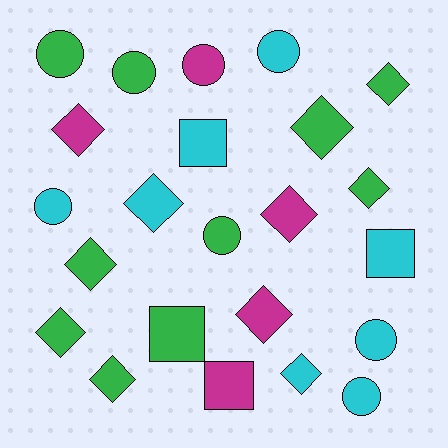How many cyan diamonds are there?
There are 2 cyan diamonds.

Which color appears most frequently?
Green, with 10 objects.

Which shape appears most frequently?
Diamond, with 11 objects.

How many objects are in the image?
There are 23 objects.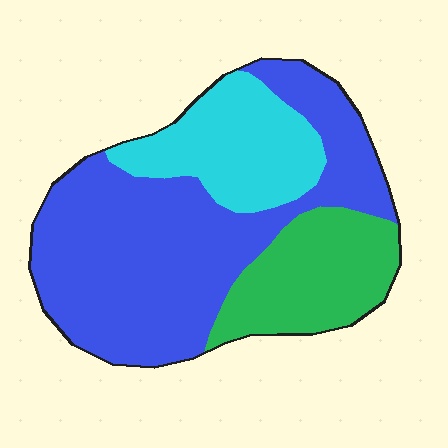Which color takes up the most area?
Blue, at roughly 55%.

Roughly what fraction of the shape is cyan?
Cyan takes up about one fifth (1/5) of the shape.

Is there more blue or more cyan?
Blue.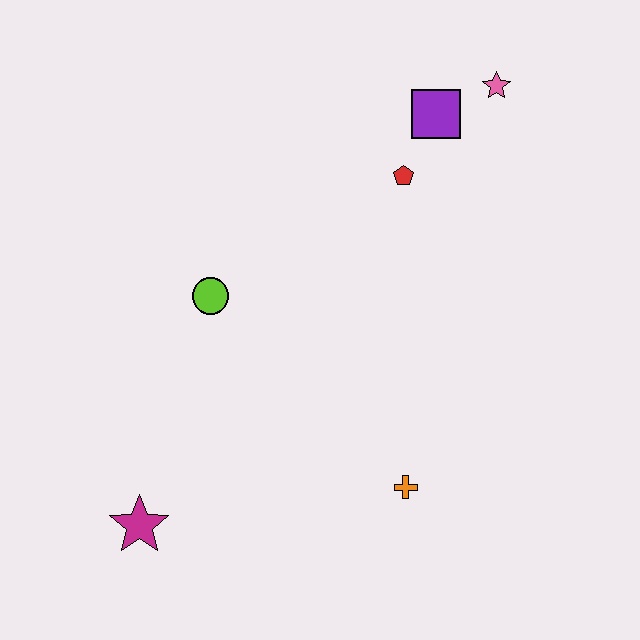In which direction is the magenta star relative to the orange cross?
The magenta star is to the left of the orange cross.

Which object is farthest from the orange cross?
The pink star is farthest from the orange cross.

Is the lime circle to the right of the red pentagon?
No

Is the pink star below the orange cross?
No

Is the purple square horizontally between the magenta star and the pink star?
Yes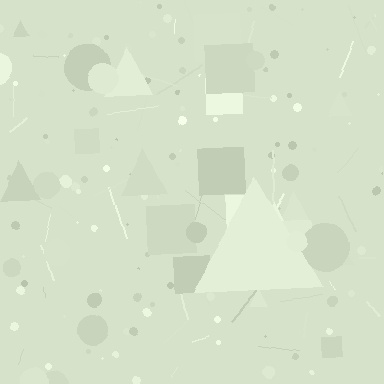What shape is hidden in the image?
A triangle is hidden in the image.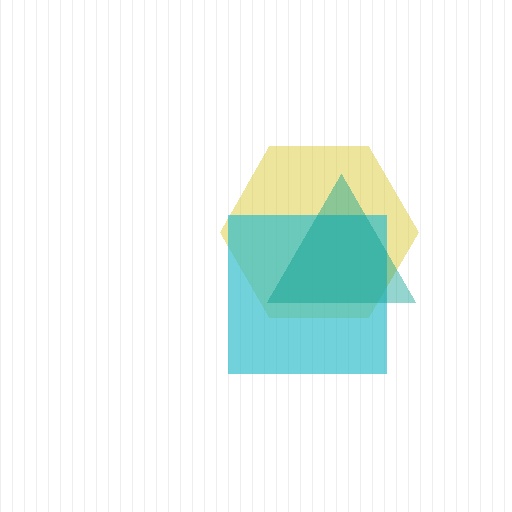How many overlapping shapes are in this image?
There are 3 overlapping shapes in the image.